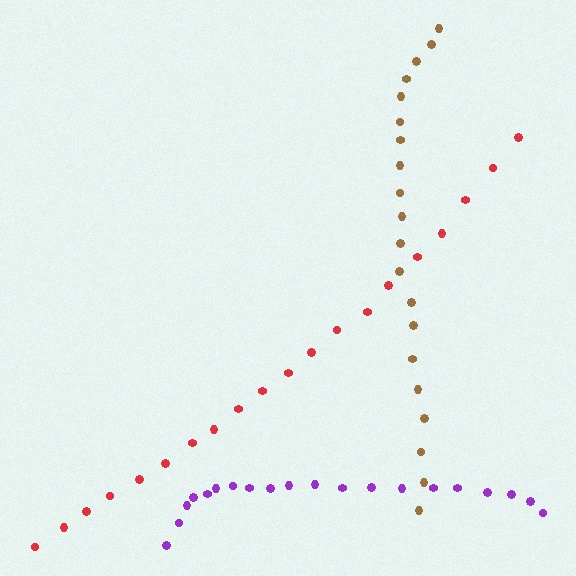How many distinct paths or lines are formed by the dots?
There are 3 distinct paths.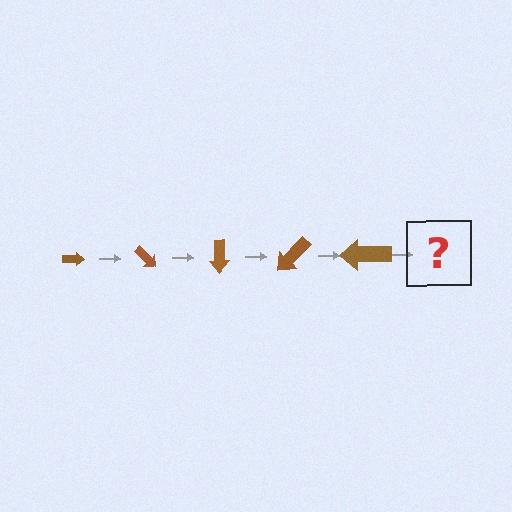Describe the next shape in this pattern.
It should be an arrow, larger than the previous one and rotated 225 degrees from the start.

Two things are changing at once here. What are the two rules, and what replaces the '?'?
The two rules are that the arrow grows larger each step and it rotates 45 degrees each step. The '?' should be an arrow, larger than the previous one and rotated 225 degrees from the start.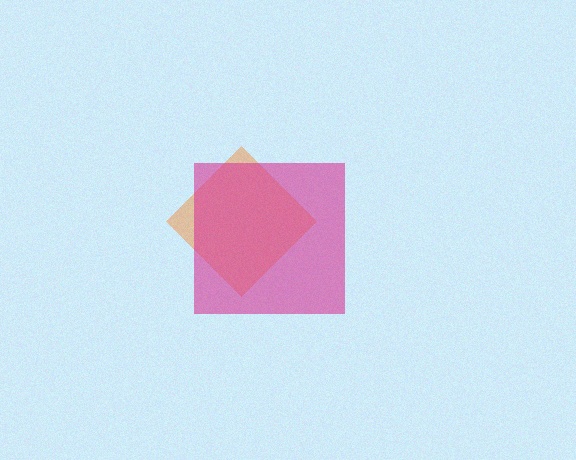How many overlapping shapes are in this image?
There are 2 overlapping shapes in the image.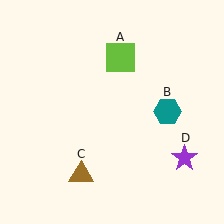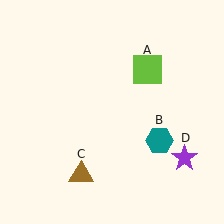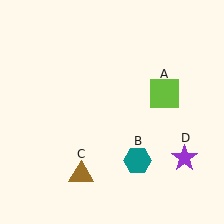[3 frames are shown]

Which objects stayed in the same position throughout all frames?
Brown triangle (object C) and purple star (object D) remained stationary.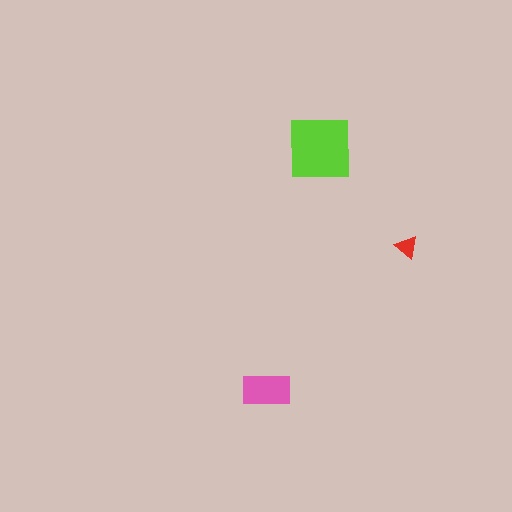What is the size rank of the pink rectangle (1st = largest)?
2nd.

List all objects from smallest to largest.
The red triangle, the pink rectangle, the lime square.